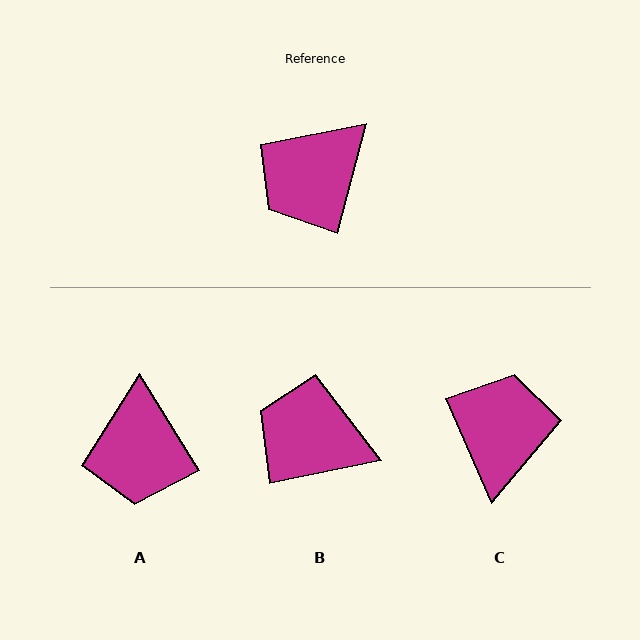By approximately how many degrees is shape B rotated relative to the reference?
Approximately 64 degrees clockwise.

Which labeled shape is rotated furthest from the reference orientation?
C, about 142 degrees away.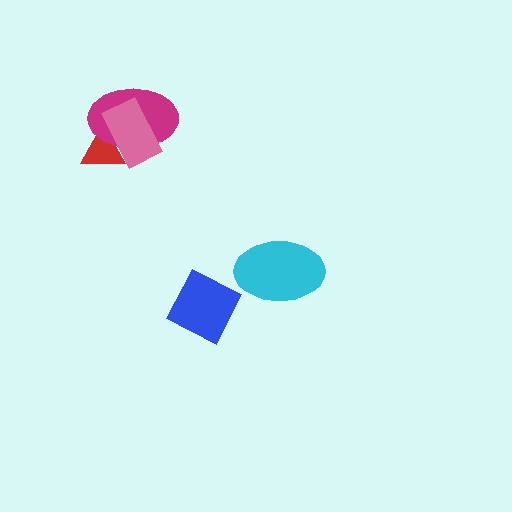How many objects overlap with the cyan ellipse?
0 objects overlap with the cyan ellipse.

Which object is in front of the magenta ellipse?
The pink rectangle is in front of the magenta ellipse.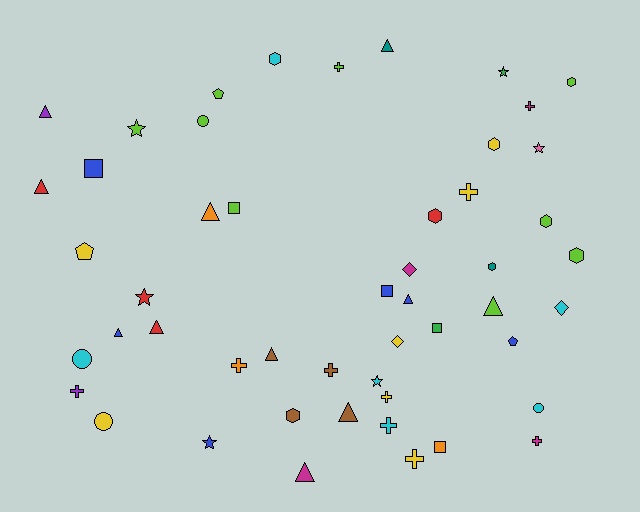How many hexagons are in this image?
There are 8 hexagons.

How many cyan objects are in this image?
There are 6 cyan objects.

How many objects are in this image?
There are 50 objects.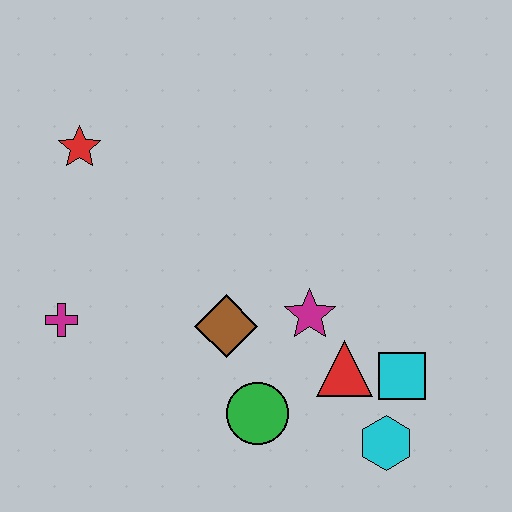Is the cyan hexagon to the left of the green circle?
No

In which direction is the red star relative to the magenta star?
The red star is to the left of the magenta star.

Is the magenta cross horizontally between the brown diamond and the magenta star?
No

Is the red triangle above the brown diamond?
No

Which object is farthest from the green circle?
The red star is farthest from the green circle.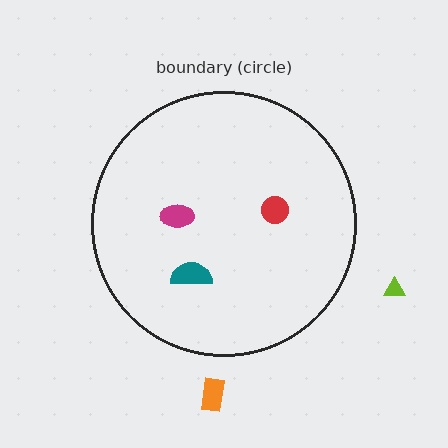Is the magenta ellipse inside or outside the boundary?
Inside.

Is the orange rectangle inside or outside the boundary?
Outside.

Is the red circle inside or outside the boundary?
Inside.